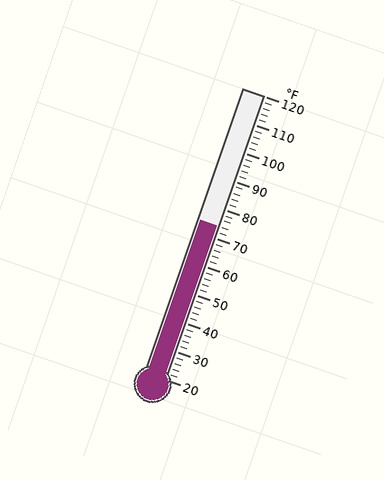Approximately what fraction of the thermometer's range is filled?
The thermometer is filled to approximately 55% of its range.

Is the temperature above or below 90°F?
The temperature is below 90°F.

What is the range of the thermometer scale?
The thermometer scale ranges from 20°F to 120°F.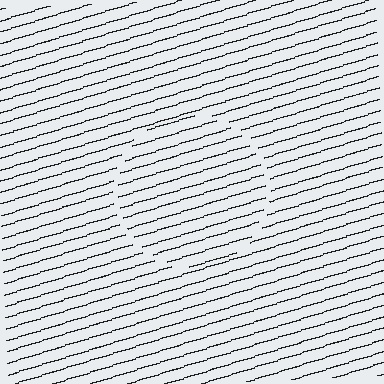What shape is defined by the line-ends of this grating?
An illusory circle. The interior of the shape contains the same grating, shifted by half a period — the contour is defined by the phase discontinuity where line-ends from the inner and outer gratings abut.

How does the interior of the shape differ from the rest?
The interior of the shape contains the same grating, shifted by half a period — the contour is defined by the phase discontinuity where line-ends from the inner and outer gratings abut.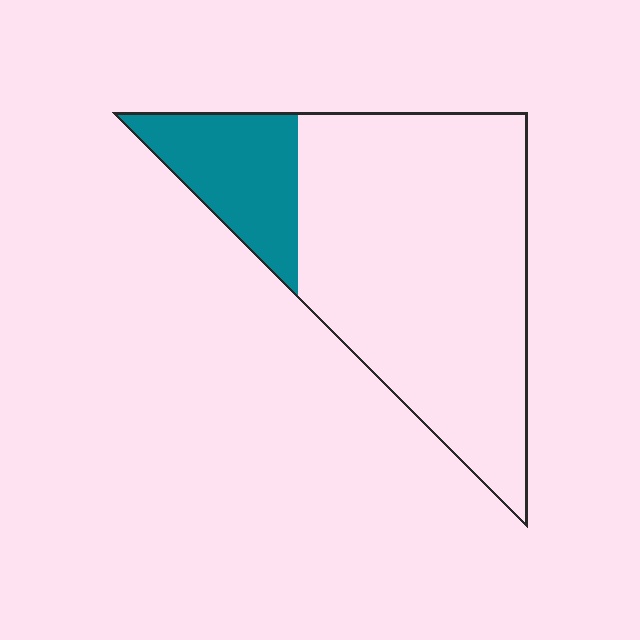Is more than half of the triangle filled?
No.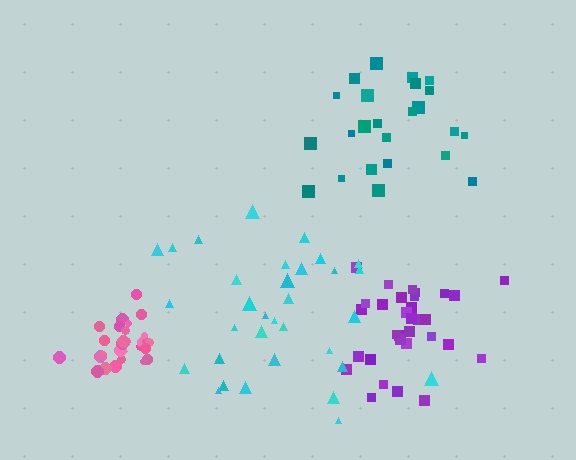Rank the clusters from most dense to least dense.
pink, purple, teal, cyan.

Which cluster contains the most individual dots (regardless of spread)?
Cyan (34).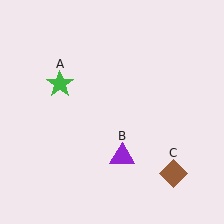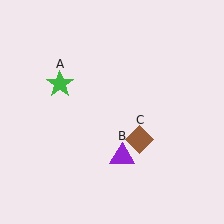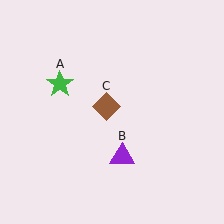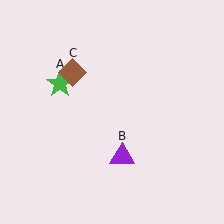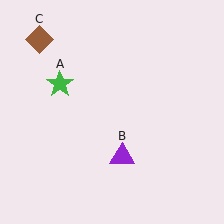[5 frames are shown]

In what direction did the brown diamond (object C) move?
The brown diamond (object C) moved up and to the left.